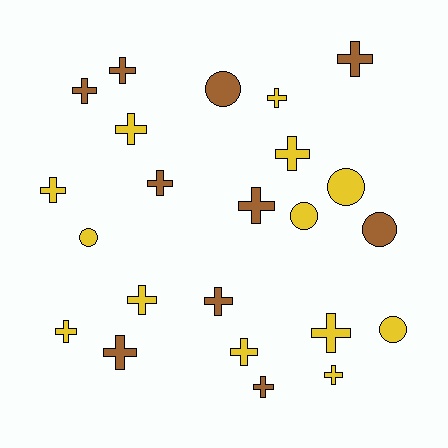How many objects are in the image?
There are 23 objects.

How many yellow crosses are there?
There are 9 yellow crosses.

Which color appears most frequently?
Yellow, with 13 objects.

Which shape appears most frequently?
Cross, with 17 objects.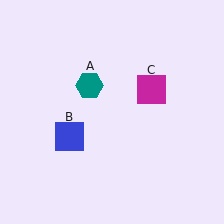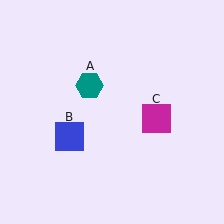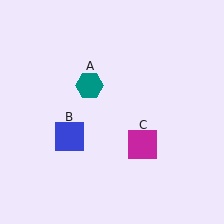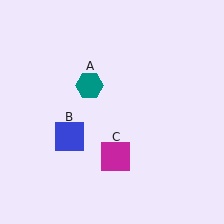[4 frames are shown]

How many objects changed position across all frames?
1 object changed position: magenta square (object C).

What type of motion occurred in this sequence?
The magenta square (object C) rotated clockwise around the center of the scene.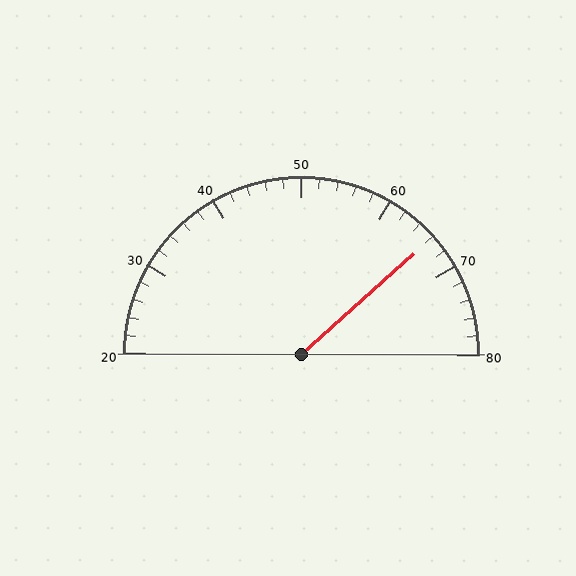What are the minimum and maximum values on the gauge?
The gauge ranges from 20 to 80.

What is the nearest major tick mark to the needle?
The nearest major tick mark is 70.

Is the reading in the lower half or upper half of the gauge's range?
The reading is in the upper half of the range (20 to 80).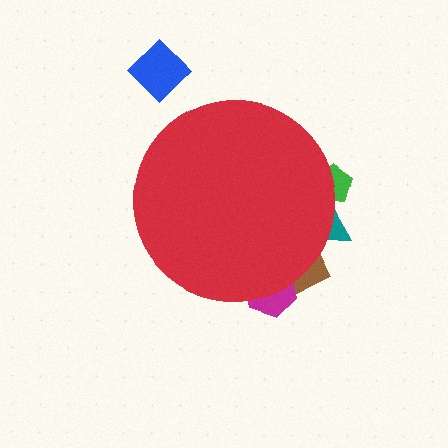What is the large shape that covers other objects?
A red circle.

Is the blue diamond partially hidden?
No, the blue diamond is fully visible.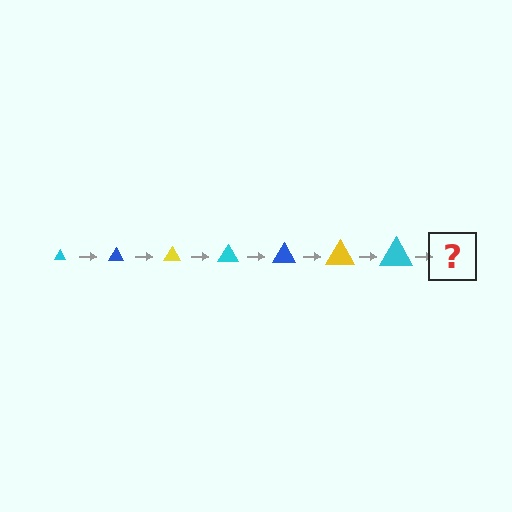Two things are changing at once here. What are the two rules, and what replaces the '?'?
The two rules are that the triangle grows larger each step and the color cycles through cyan, blue, and yellow. The '?' should be a blue triangle, larger than the previous one.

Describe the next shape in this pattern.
It should be a blue triangle, larger than the previous one.